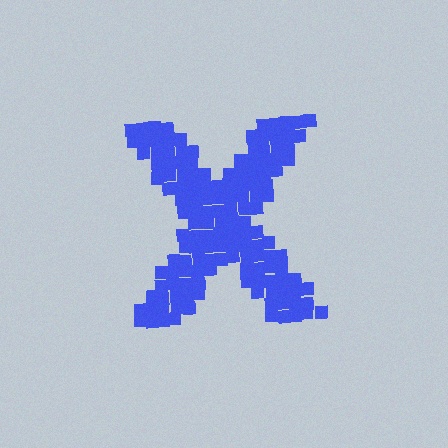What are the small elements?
The small elements are squares.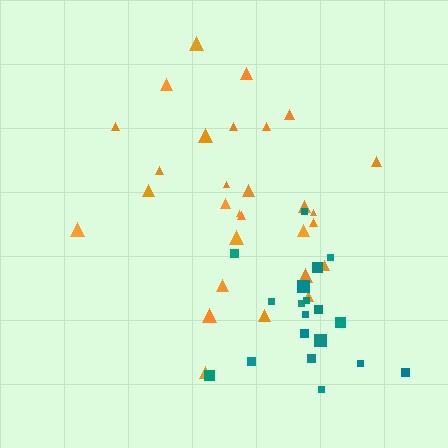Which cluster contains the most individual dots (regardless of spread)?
Orange (29).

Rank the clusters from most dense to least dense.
teal, orange.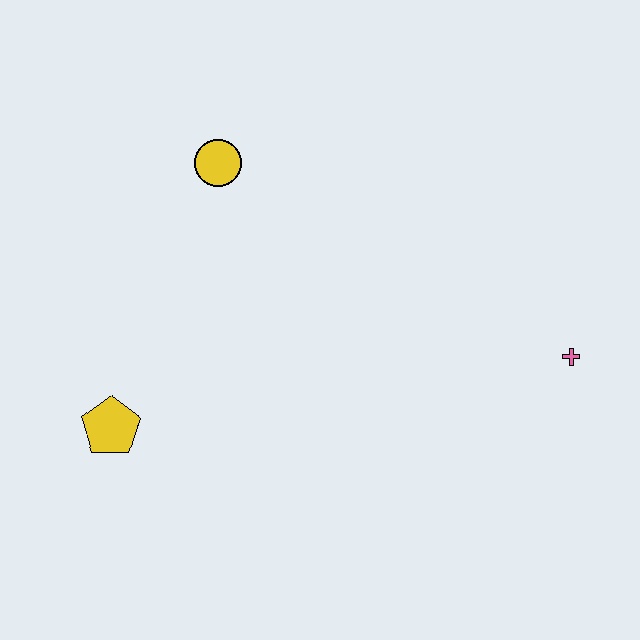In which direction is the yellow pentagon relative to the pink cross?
The yellow pentagon is to the left of the pink cross.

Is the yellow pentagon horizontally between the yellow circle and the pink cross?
No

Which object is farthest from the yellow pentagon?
The pink cross is farthest from the yellow pentagon.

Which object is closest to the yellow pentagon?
The yellow circle is closest to the yellow pentagon.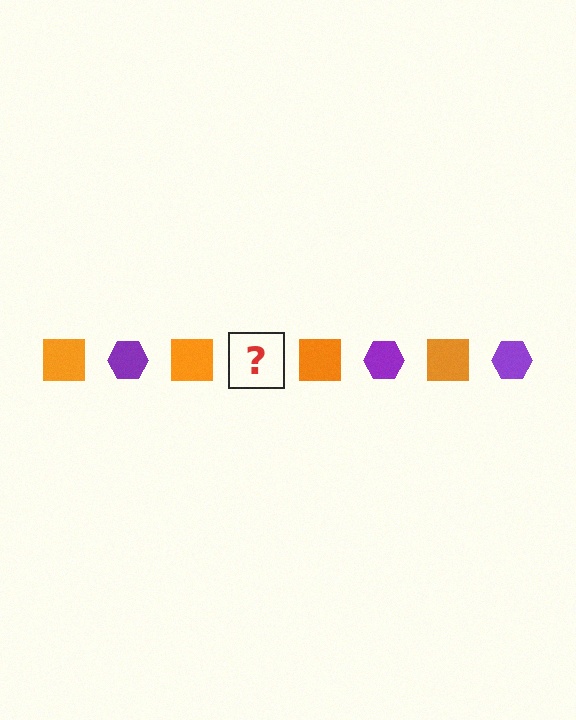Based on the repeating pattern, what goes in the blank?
The blank should be a purple hexagon.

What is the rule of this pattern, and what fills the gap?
The rule is that the pattern alternates between orange square and purple hexagon. The gap should be filled with a purple hexagon.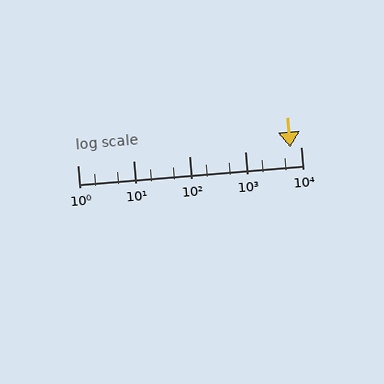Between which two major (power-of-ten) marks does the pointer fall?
The pointer is between 1000 and 10000.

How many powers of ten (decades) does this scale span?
The scale spans 4 decades, from 1 to 10000.